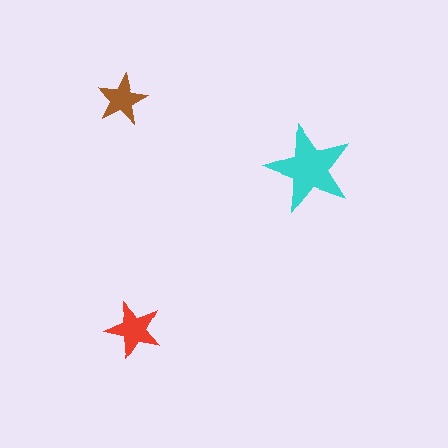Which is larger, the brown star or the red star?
The red one.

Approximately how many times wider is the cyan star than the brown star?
About 1.5 times wider.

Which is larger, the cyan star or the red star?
The cyan one.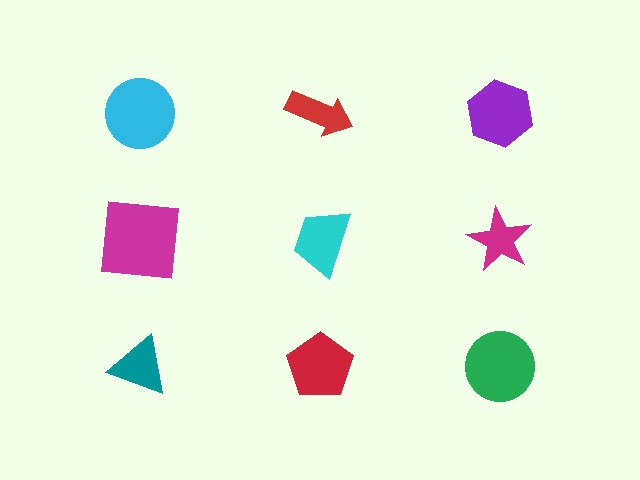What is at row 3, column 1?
A teal triangle.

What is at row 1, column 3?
A purple hexagon.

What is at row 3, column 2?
A red pentagon.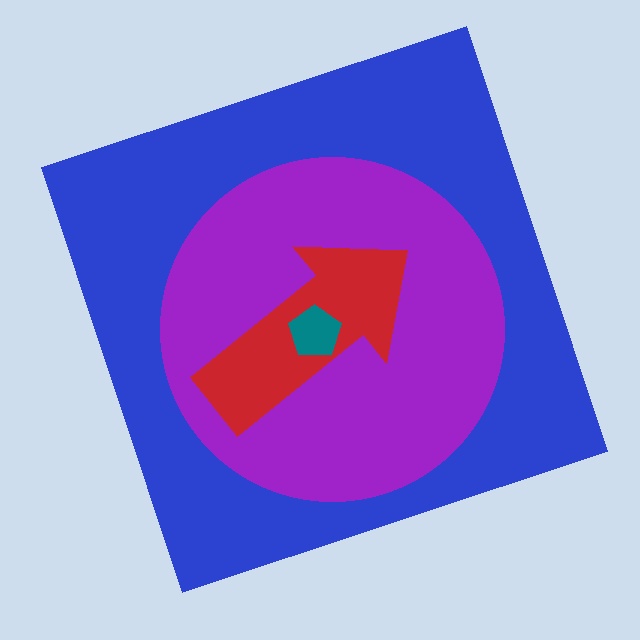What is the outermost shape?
The blue square.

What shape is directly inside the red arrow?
The teal pentagon.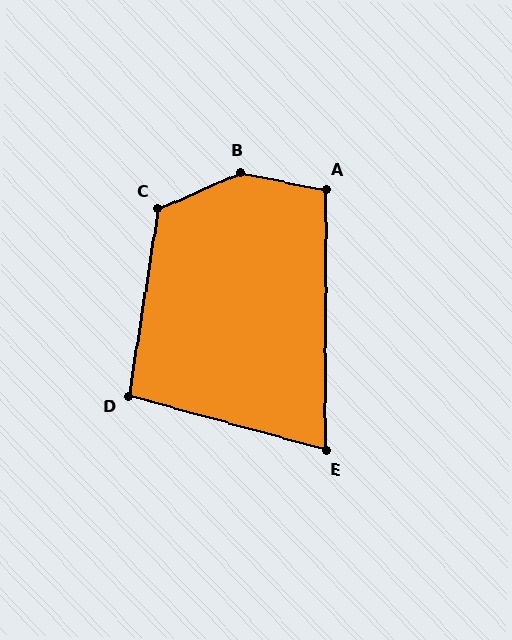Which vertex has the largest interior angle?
B, at approximately 145 degrees.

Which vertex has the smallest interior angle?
E, at approximately 75 degrees.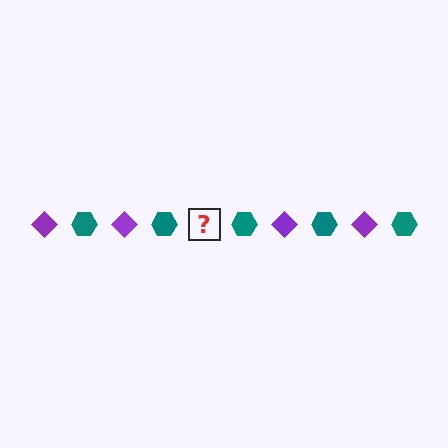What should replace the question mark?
The question mark should be replaced with a purple diamond.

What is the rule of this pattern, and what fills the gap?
The rule is that the pattern alternates between purple diamond and teal hexagon. The gap should be filled with a purple diamond.